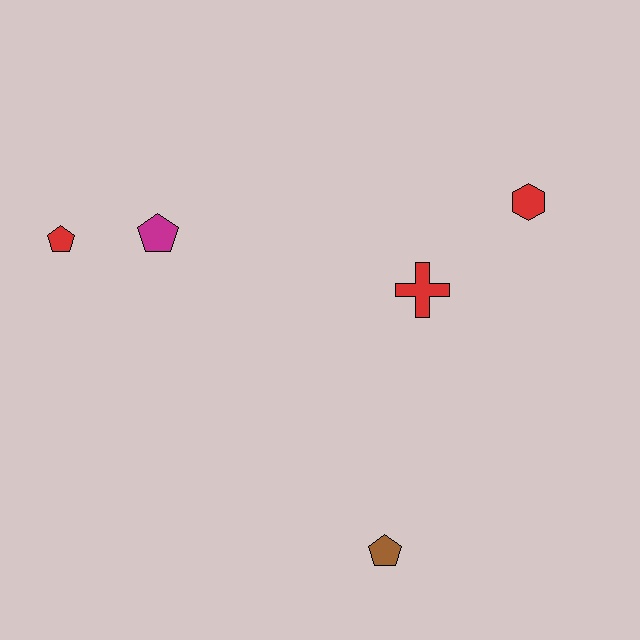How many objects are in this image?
There are 5 objects.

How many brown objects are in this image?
There is 1 brown object.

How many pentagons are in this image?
There are 3 pentagons.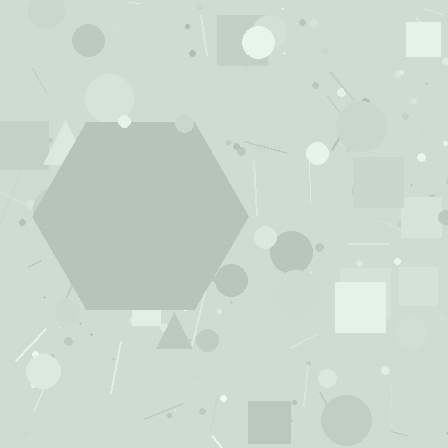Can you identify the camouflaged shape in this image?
The camouflaged shape is a hexagon.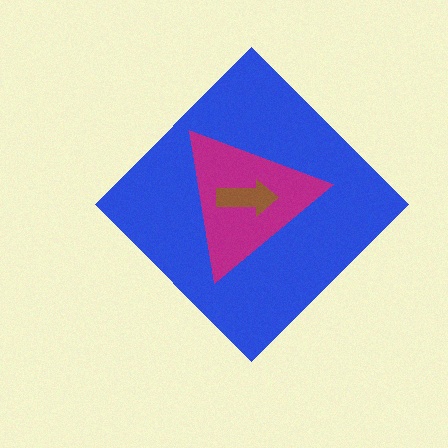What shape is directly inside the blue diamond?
The magenta triangle.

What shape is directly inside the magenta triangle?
The brown arrow.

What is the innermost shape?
The brown arrow.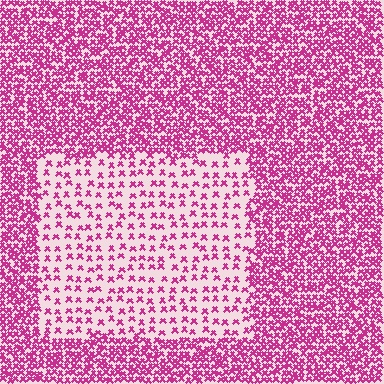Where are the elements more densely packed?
The elements are more densely packed outside the rectangle boundary.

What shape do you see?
I see a rectangle.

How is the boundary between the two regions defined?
The boundary is defined by a change in element density (approximately 2.7x ratio). All elements are the same color, size, and shape.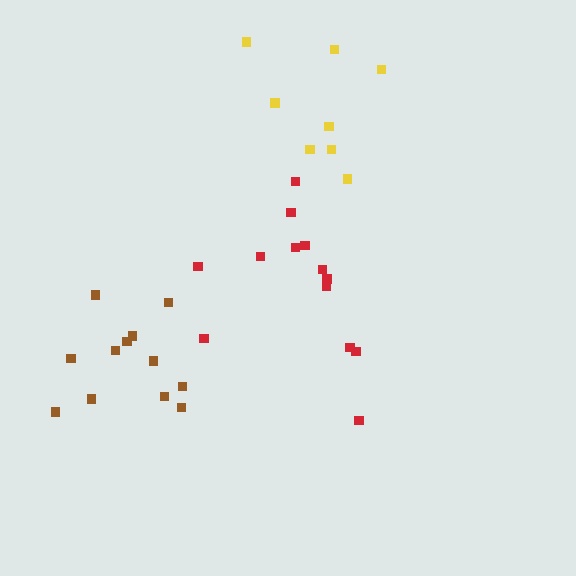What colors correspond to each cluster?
The clusters are colored: red, yellow, brown.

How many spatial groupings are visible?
There are 3 spatial groupings.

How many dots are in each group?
Group 1: 13 dots, Group 2: 8 dots, Group 3: 12 dots (33 total).